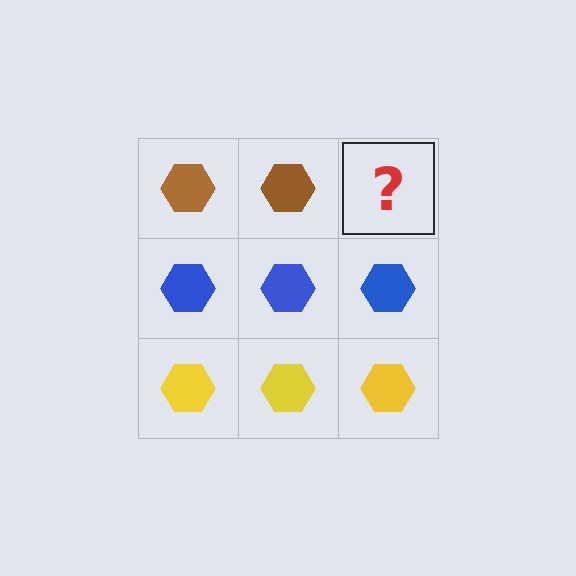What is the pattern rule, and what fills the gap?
The rule is that each row has a consistent color. The gap should be filled with a brown hexagon.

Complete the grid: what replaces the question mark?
The question mark should be replaced with a brown hexagon.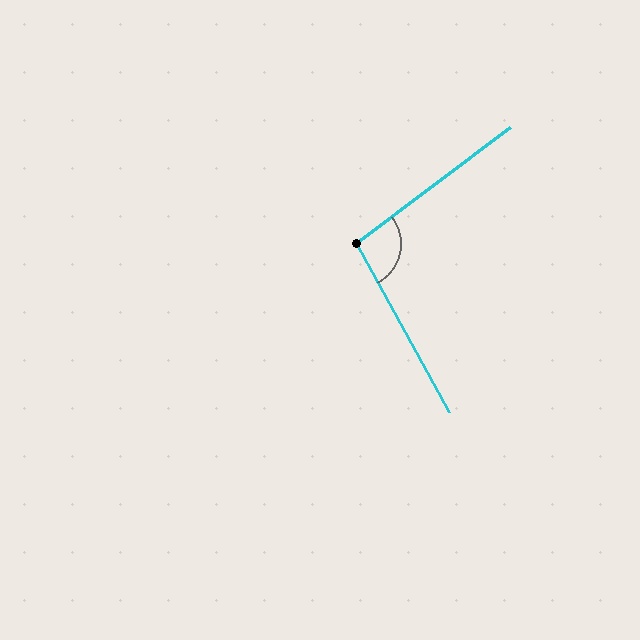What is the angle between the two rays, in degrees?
Approximately 98 degrees.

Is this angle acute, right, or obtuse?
It is obtuse.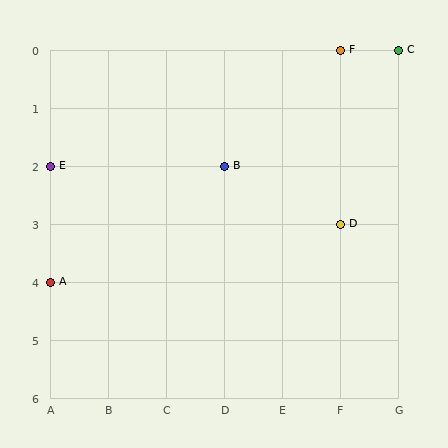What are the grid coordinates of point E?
Point E is at grid coordinates (A, 2).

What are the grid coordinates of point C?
Point C is at grid coordinates (G, 0).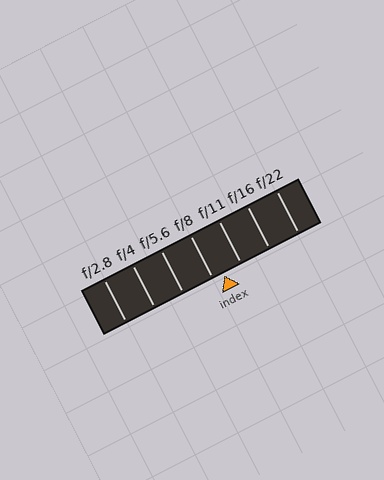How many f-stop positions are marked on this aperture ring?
There are 7 f-stop positions marked.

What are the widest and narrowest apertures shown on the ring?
The widest aperture shown is f/2.8 and the narrowest is f/22.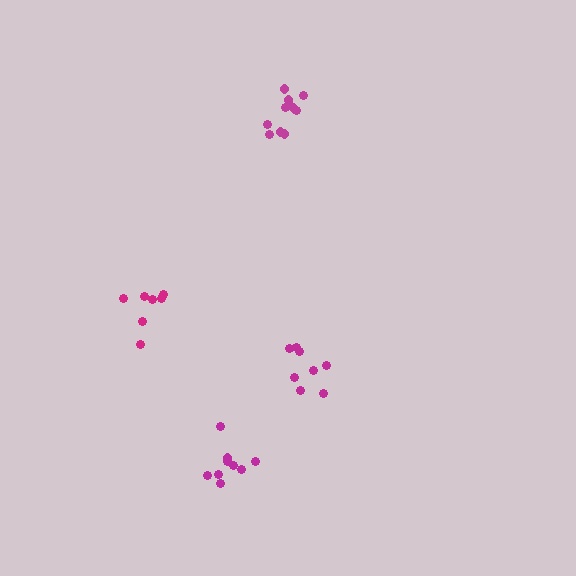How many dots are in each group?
Group 1: 7 dots, Group 2: 9 dots, Group 3: 8 dots, Group 4: 11 dots (35 total).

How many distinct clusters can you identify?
There are 4 distinct clusters.